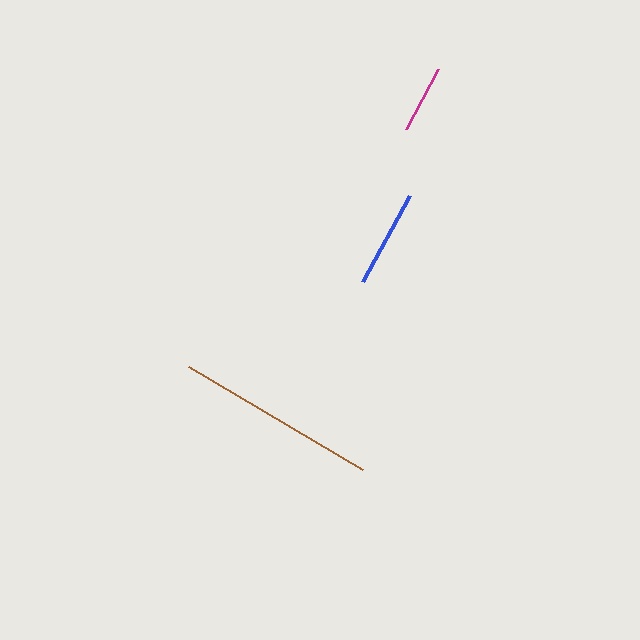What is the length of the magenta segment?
The magenta segment is approximately 68 pixels long.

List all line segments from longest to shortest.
From longest to shortest: brown, blue, magenta.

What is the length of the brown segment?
The brown segment is approximately 202 pixels long.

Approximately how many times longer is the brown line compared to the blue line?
The brown line is approximately 2.1 times the length of the blue line.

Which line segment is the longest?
The brown line is the longest at approximately 202 pixels.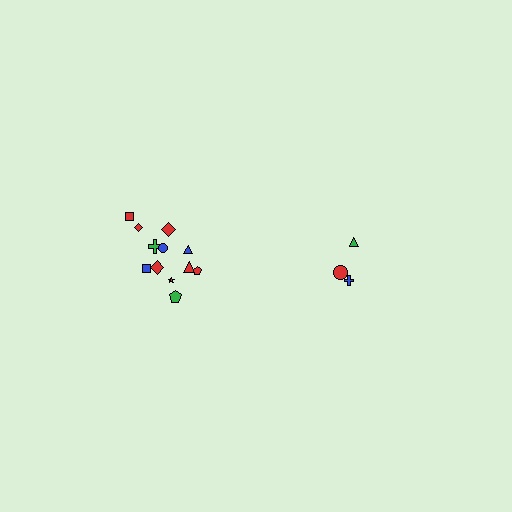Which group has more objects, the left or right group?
The left group.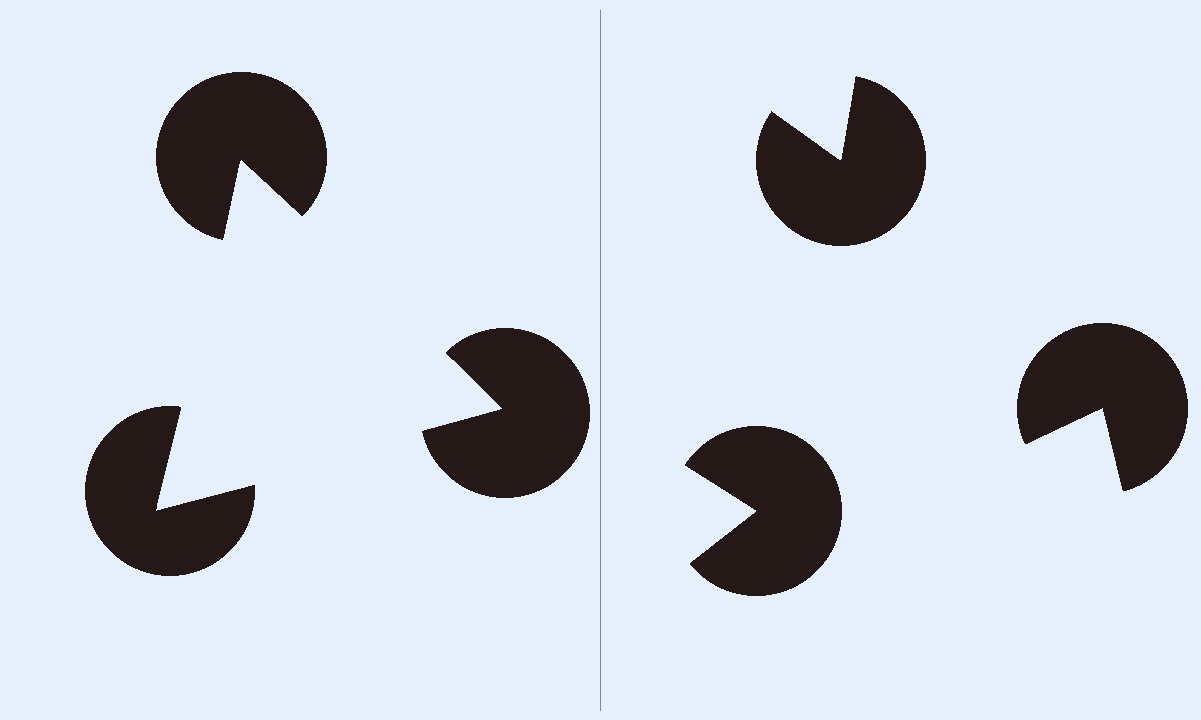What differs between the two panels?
The pac-man discs are positioned identically on both sides; only the wedge orientations differ. On the left they align to a triangle; on the right they are misaligned.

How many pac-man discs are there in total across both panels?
6 — 3 on each side.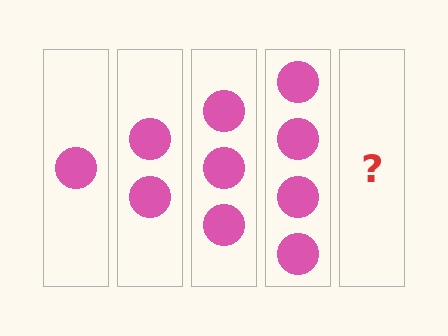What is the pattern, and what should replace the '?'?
The pattern is that each step adds one more circle. The '?' should be 5 circles.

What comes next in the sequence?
The next element should be 5 circles.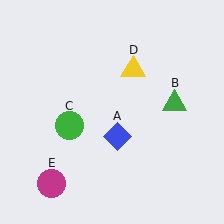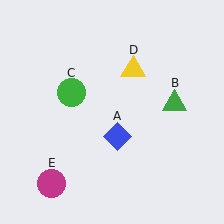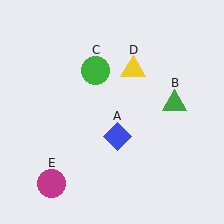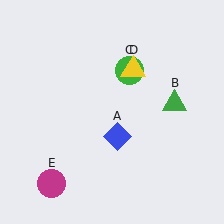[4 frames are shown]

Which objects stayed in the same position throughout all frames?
Blue diamond (object A) and green triangle (object B) and yellow triangle (object D) and magenta circle (object E) remained stationary.